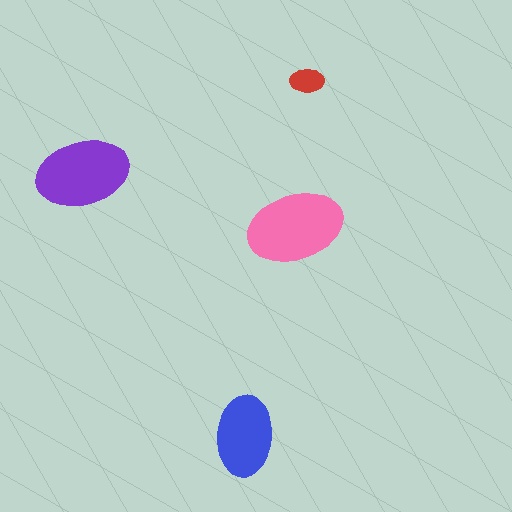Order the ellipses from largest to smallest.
the pink one, the purple one, the blue one, the red one.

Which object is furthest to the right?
The red ellipse is rightmost.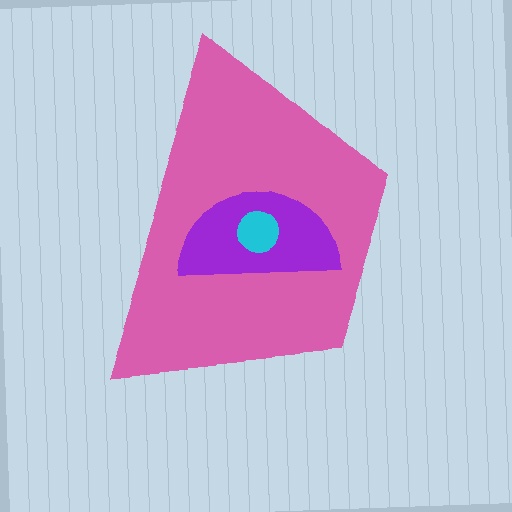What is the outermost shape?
The pink trapezoid.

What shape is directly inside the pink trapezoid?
The purple semicircle.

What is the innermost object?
The cyan circle.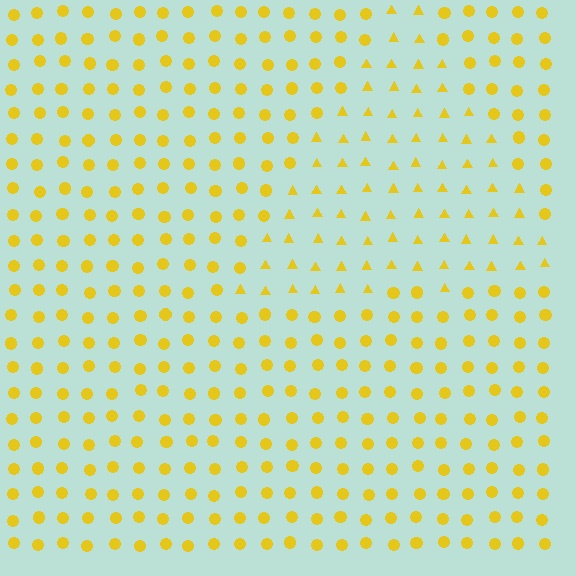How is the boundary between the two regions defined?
The boundary is defined by a change in element shape: triangles inside vs. circles outside. All elements share the same color and spacing.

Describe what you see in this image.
The image is filled with small yellow elements arranged in a uniform grid. A triangle-shaped region contains triangles, while the surrounding area contains circles. The boundary is defined purely by the change in element shape.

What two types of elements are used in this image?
The image uses triangles inside the triangle region and circles outside it.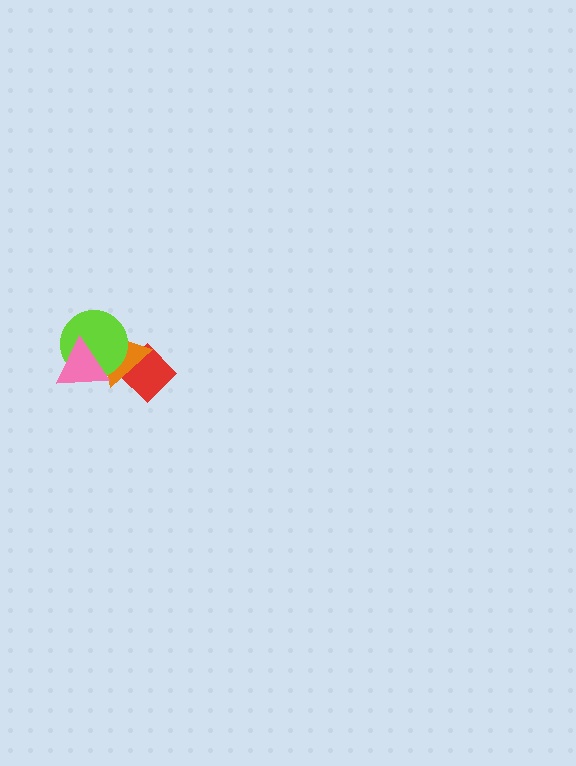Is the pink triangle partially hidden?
No, no other shape covers it.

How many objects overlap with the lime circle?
2 objects overlap with the lime circle.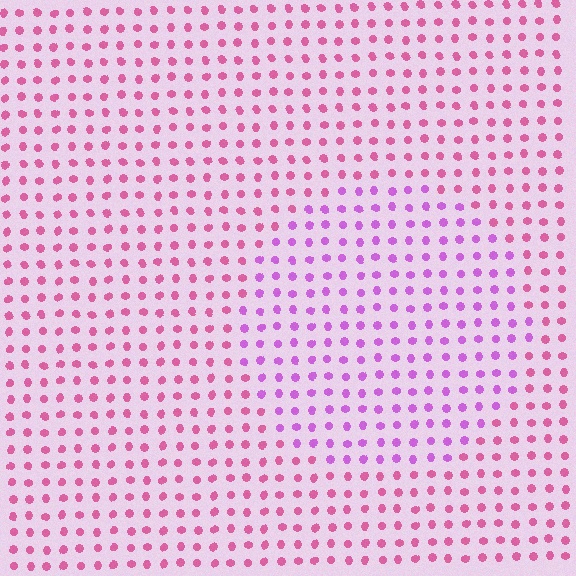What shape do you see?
I see a circle.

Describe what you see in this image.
The image is filled with small pink elements in a uniform arrangement. A circle-shaped region is visible where the elements are tinted to a slightly different hue, forming a subtle color boundary.